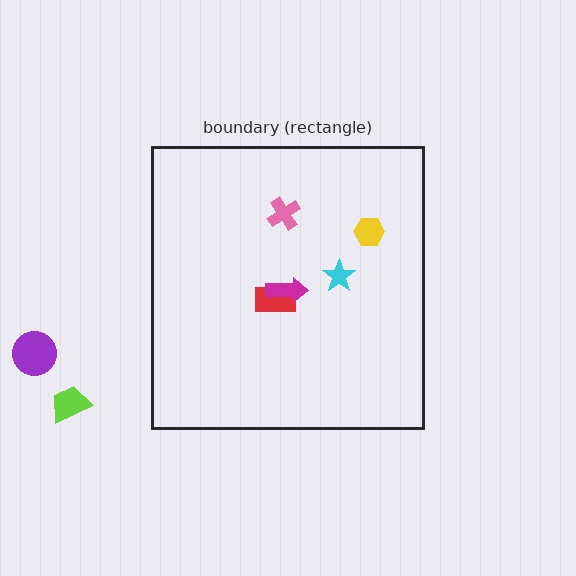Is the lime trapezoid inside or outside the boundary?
Outside.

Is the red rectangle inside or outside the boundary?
Inside.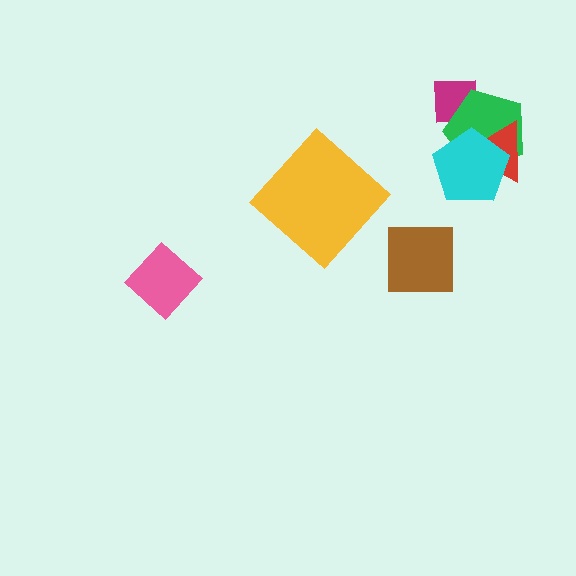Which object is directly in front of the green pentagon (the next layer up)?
The red triangle is directly in front of the green pentagon.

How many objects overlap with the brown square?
0 objects overlap with the brown square.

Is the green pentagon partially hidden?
Yes, it is partially covered by another shape.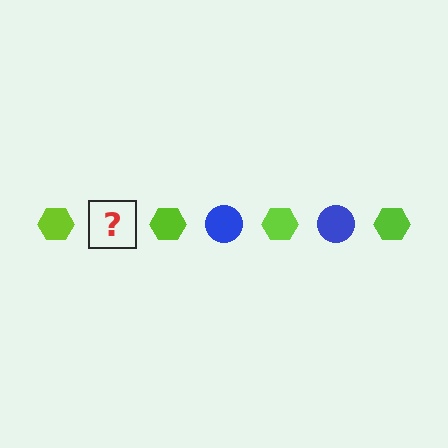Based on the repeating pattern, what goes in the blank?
The blank should be a blue circle.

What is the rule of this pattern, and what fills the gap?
The rule is that the pattern alternates between lime hexagon and blue circle. The gap should be filled with a blue circle.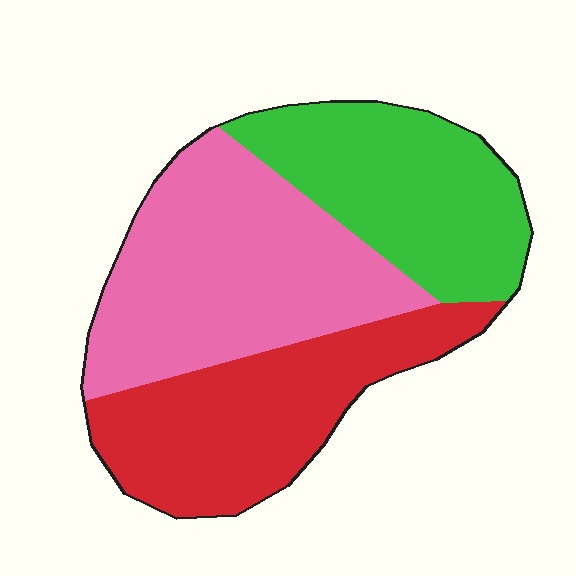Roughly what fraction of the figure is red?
Red takes up between a quarter and a half of the figure.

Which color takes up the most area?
Pink, at roughly 40%.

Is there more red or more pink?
Pink.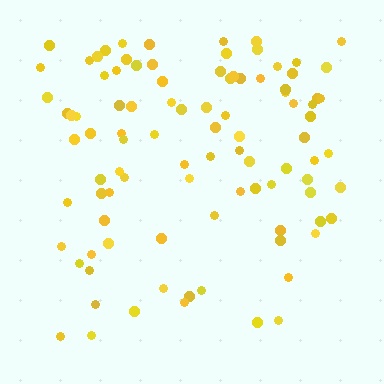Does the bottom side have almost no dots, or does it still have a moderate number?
Still a moderate number, just noticeably fewer than the top.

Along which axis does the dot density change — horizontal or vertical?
Vertical.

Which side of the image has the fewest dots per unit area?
The bottom.